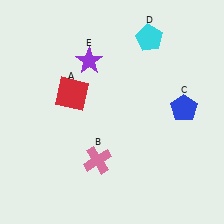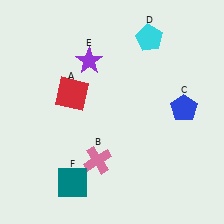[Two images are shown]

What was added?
A teal square (F) was added in Image 2.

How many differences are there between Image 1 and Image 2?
There is 1 difference between the two images.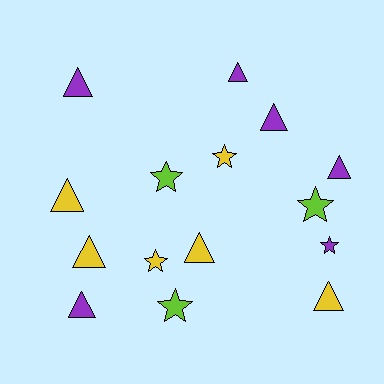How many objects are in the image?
There are 15 objects.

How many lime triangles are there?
There are no lime triangles.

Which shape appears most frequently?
Triangle, with 9 objects.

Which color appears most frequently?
Purple, with 6 objects.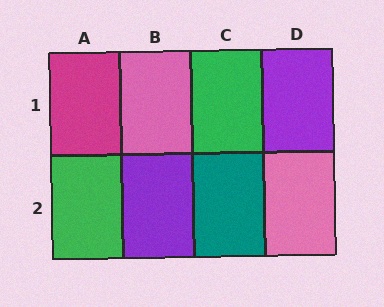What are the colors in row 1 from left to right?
Magenta, pink, green, purple.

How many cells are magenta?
1 cell is magenta.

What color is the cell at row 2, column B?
Purple.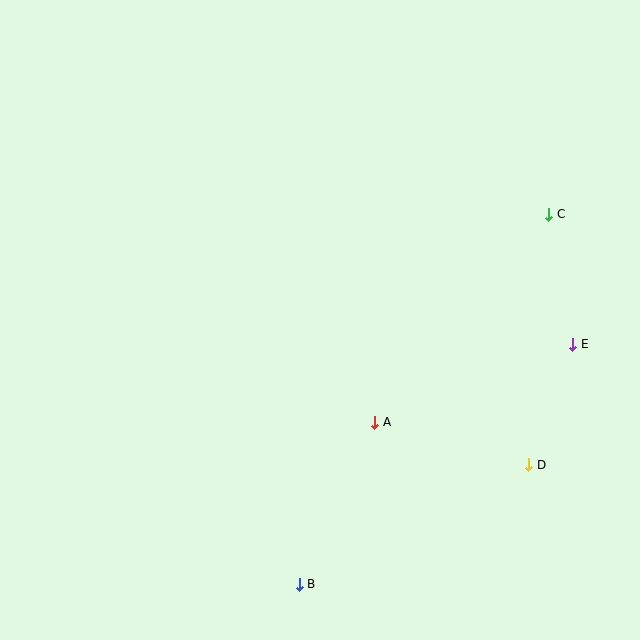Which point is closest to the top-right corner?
Point C is closest to the top-right corner.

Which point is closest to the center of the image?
Point A at (375, 422) is closest to the center.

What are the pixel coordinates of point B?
Point B is at (299, 584).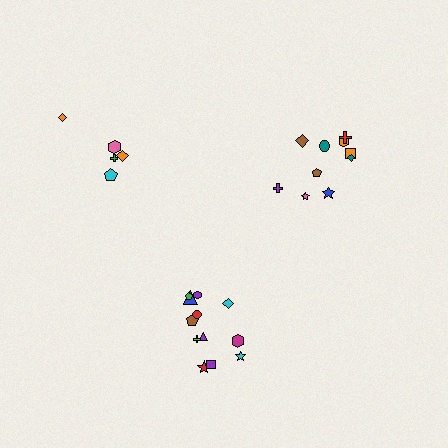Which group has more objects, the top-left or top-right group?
The top-right group.